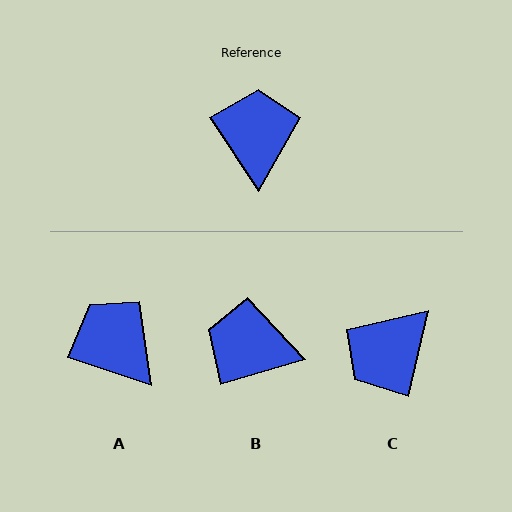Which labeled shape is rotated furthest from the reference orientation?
C, about 132 degrees away.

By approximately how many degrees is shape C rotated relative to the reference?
Approximately 132 degrees counter-clockwise.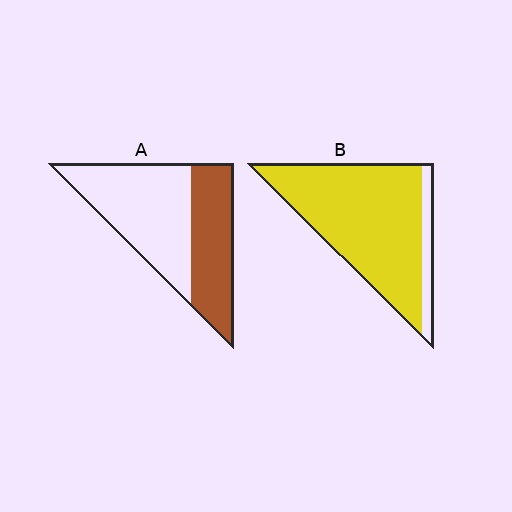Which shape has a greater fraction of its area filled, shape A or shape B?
Shape B.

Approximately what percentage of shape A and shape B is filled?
A is approximately 40% and B is approximately 90%.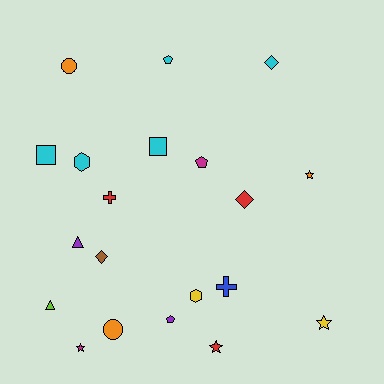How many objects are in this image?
There are 20 objects.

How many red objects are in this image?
There are 3 red objects.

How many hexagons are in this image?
There are 2 hexagons.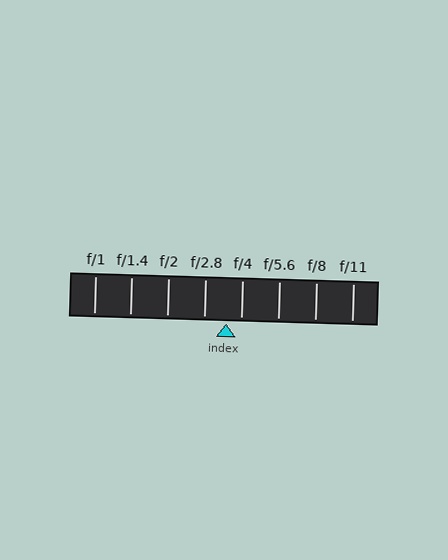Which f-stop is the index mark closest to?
The index mark is closest to f/4.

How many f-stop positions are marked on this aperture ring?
There are 8 f-stop positions marked.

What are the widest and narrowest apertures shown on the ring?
The widest aperture shown is f/1 and the narrowest is f/11.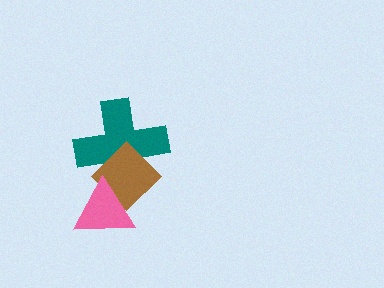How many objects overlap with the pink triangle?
2 objects overlap with the pink triangle.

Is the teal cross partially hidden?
Yes, it is partially covered by another shape.